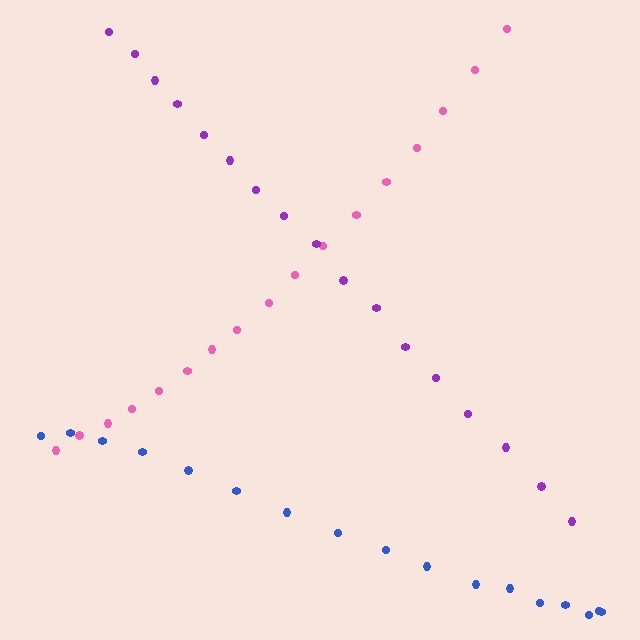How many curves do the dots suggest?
There are 3 distinct paths.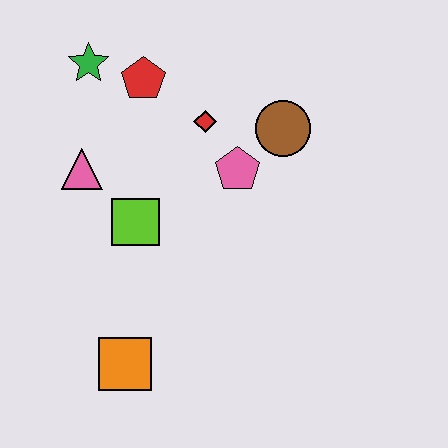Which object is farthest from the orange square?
The green star is farthest from the orange square.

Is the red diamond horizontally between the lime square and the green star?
No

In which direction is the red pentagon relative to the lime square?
The red pentagon is above the lime square.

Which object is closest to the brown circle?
The pink pentagon is closest to the brown circle.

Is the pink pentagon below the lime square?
No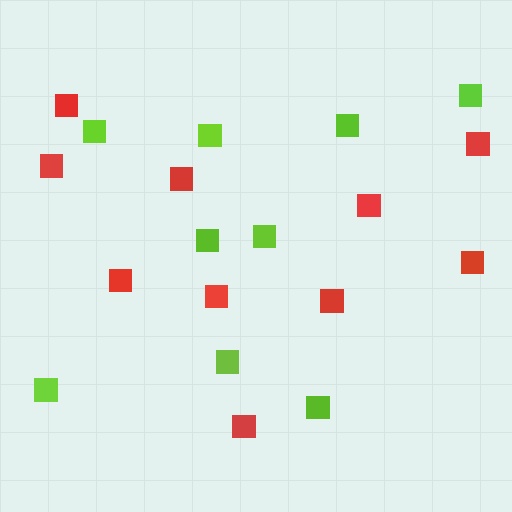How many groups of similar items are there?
There are 2 groups: one group of red squares (10) and one group of lime squares (9).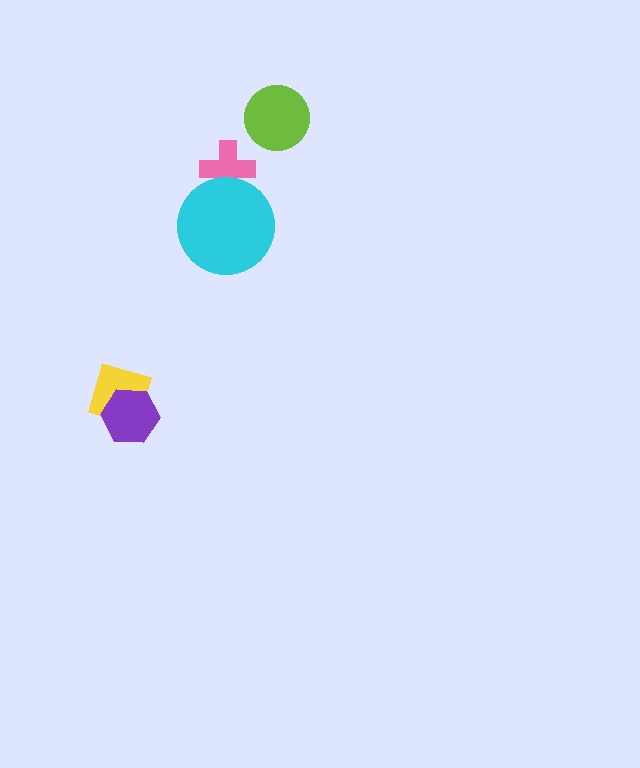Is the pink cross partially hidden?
Yes, it is partially covered by another shape.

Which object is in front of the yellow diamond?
The purple hexagon is in front of the yellow diamond.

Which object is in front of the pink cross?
The cyan circle is in front of the pink cross.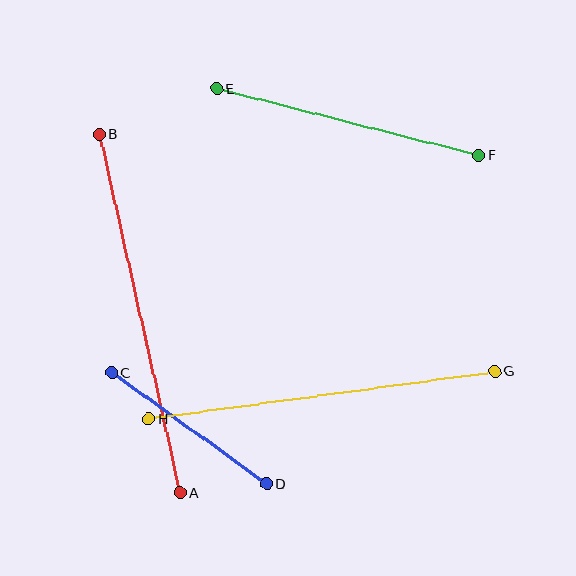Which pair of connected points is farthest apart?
Points A and B are farthest apart.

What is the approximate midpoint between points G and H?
The midpoint is at approximately (322, 396) pixels.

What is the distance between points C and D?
The distance is approximately 191 pixels.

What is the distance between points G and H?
The distance is approximately 349 pixels.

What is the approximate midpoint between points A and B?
The midpoint is at approximately (140, 314) pixels.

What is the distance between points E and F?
The distance is approximately 270 pixels.